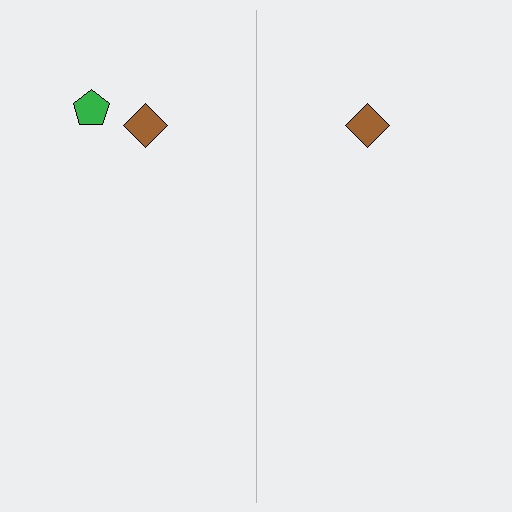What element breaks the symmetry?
A green pentagon is missing from the right side.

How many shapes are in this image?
There are 3 shapes in this image.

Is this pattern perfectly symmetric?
No, the pattern is not perfectly symmetric. A green pentagon is missing from the right side.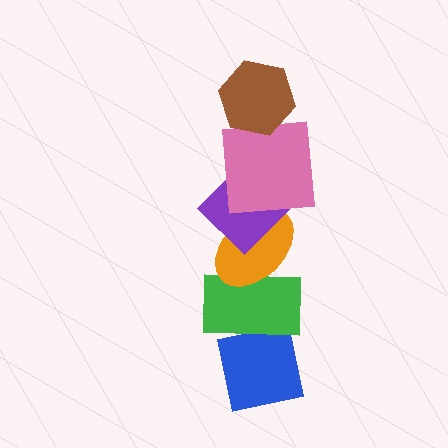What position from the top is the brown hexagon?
The brown hexagon is 1st from the top.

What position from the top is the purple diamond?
The purple diamond is 3rd from the top.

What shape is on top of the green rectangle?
The orange ellipse is on top of the green rectangle.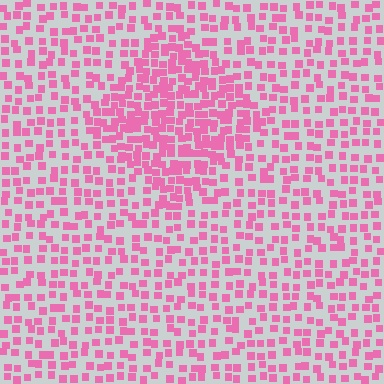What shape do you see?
I see a diamond.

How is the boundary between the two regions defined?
The boundary is defined by a change in element density (approximately 1.9x ratio). All elements are the same color, size, and shape.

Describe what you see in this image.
The image contains small pink elements arranged at two different densities. A diamond-shaped region is visible where the elements are more densely packed than the surrounding area.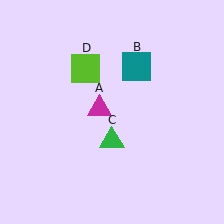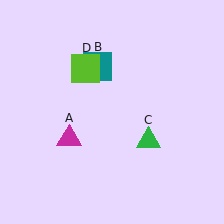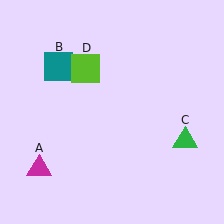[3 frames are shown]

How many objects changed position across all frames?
3 objects changed position: magenta triangle (object A), teal square (object B), green triangle (object C).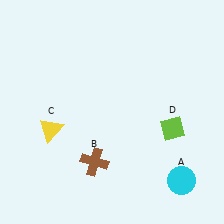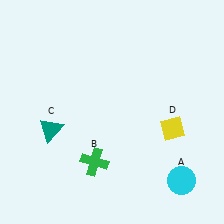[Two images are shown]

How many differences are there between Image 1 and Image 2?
There are 3 differences between the two images.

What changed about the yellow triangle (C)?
In Image 1, C is yellow. In Image 2, it changed to teal.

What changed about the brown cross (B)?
In Image 1, B is brown. In Image 2, it changed to green.